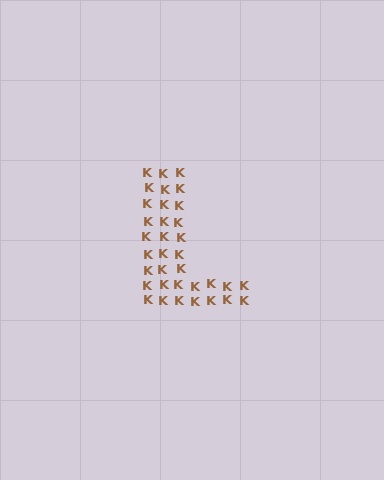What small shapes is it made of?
It is made of small letter K's.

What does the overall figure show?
The overall figure shows the letter L.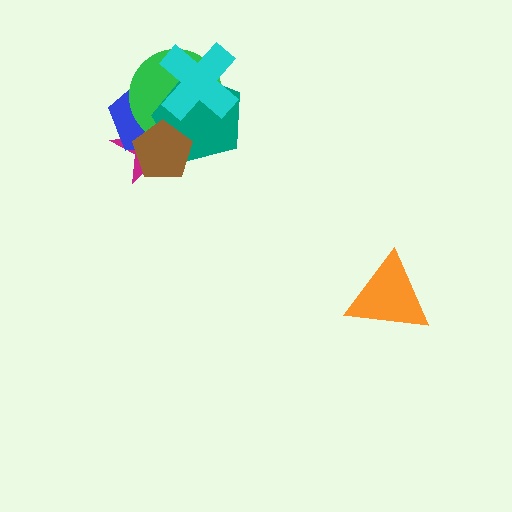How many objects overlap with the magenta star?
4 objects overlap with the magenta star.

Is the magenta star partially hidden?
Yes, it is partially covered by another shape.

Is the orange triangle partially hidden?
No, no other shape covers it.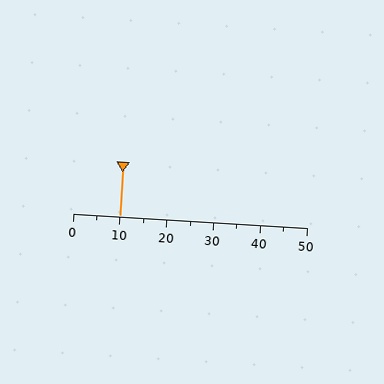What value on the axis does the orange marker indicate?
The marker indicates approximately 10.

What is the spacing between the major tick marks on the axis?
The major ticks are spaced 10 apart.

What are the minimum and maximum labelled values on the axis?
The axis runs from 0 to 50.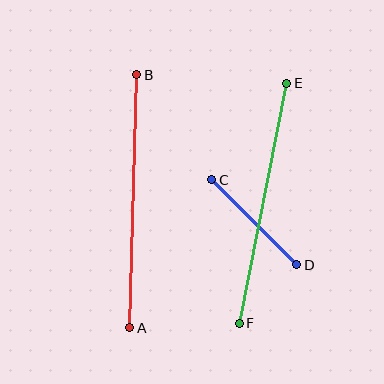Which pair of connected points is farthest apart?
Points A and B are farthest apart.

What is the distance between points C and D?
The distance is approximately 120 pixels.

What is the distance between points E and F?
The distance is approximately 245 pixels.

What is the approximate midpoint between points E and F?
The midpoint is at approximately (263, 203) pixels.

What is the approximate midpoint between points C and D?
The midpoint is at approximately (254, 222) pixels.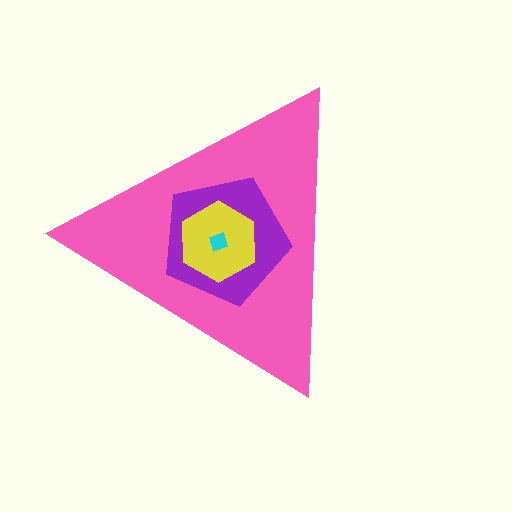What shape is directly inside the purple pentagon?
The yellow hexagon.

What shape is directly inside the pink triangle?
The purple pentagon.